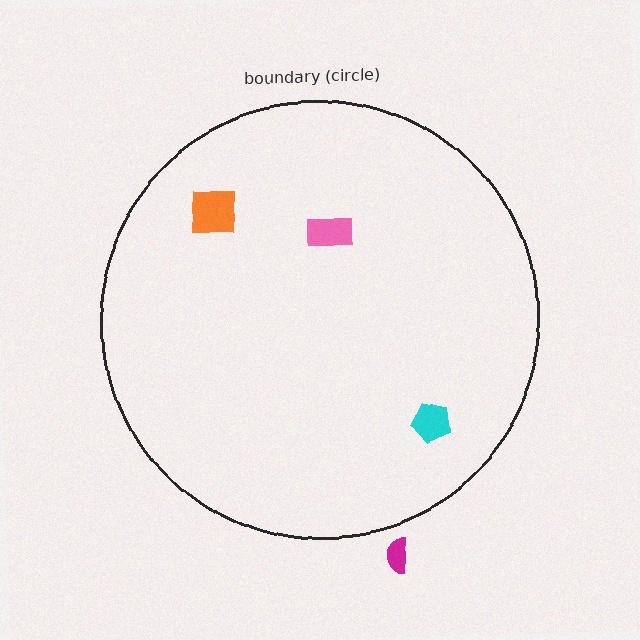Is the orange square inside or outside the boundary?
Inside.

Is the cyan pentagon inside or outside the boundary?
Inside.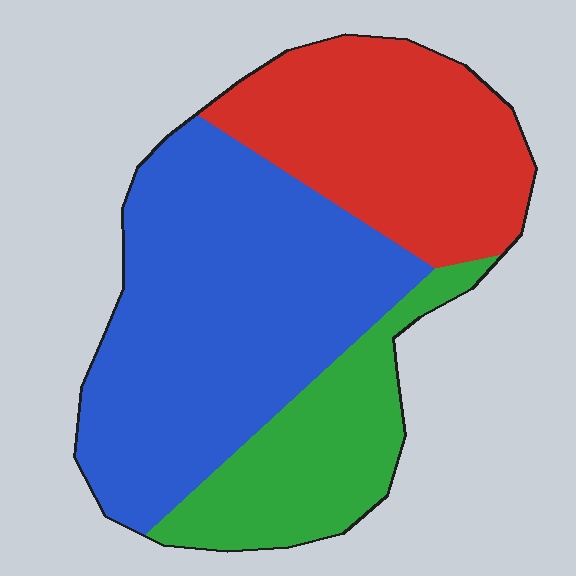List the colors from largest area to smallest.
From largest to smallest: blue, red, green.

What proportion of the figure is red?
Red takes up between a sixth and a third of the figure.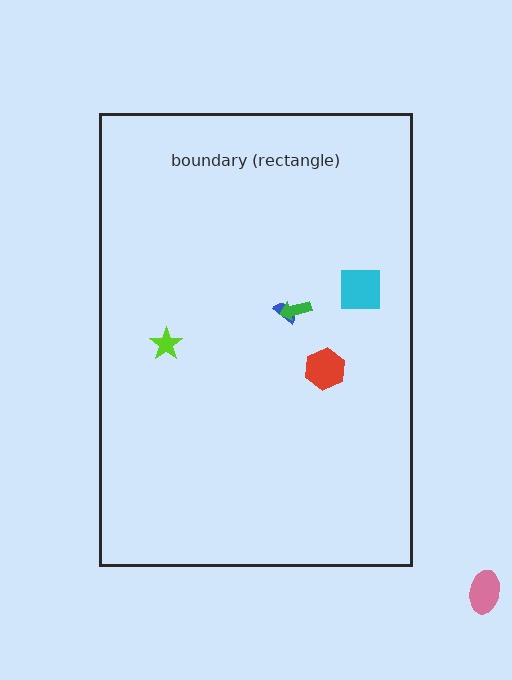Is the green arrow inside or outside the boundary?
Inside.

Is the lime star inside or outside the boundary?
Inside.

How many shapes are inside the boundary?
5 inside, 1 outside.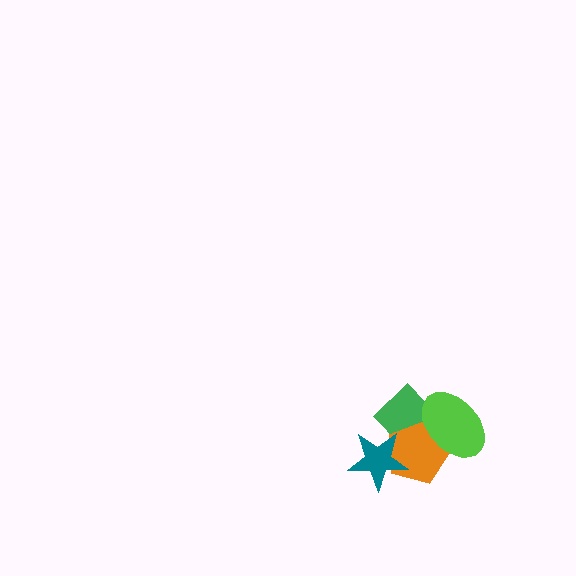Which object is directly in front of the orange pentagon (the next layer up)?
The teal star is directly in front of the orange pentagon.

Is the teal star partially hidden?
No, no other shape covers it.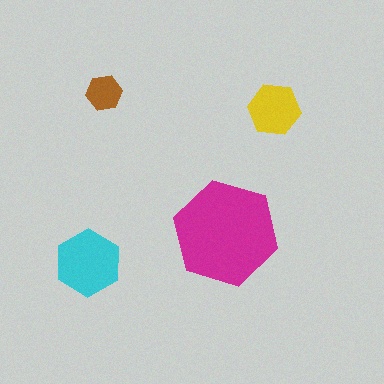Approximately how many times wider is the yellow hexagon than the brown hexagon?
About 1.5 times wider.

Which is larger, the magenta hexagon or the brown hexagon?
The magenta one.